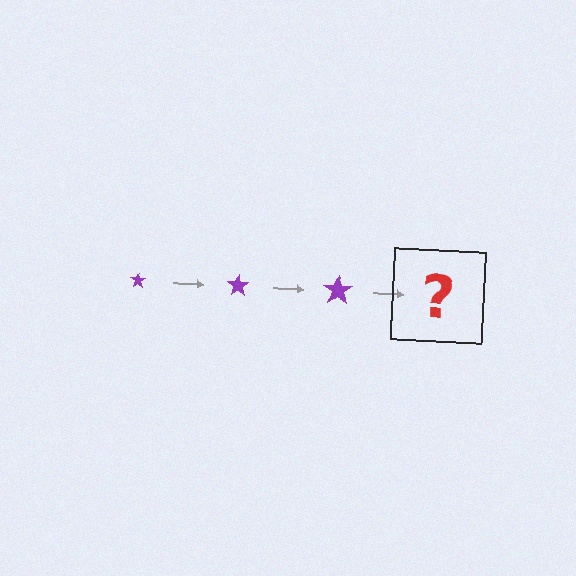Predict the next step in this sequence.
The next step is a purple star, larger than the previous one.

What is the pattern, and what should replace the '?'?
The pattern is that the star gets progressively larger each step. The '?' should be a purple star, larger than the previous one.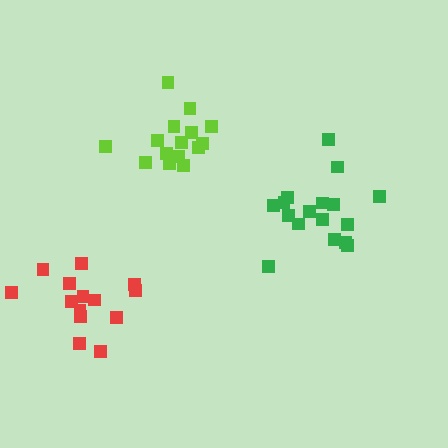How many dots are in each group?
Group 1: 17 dots, Group 2: 14 dots, Group 3: 15 dots (46 total).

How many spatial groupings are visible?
There are 3 spatial groupings.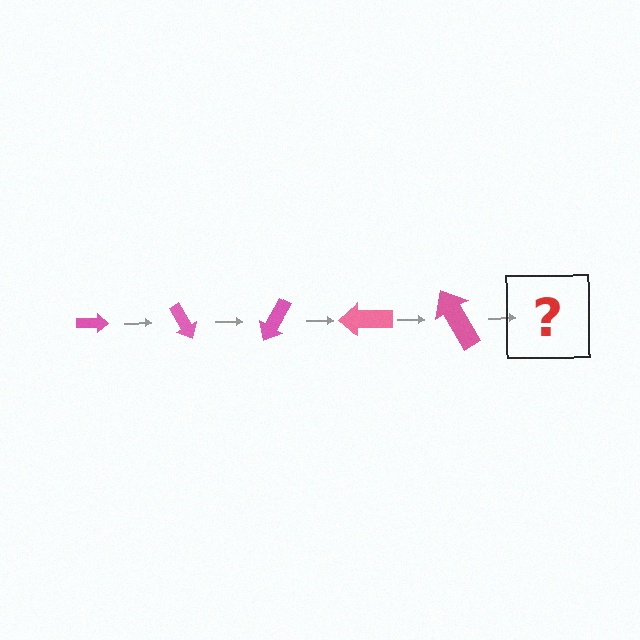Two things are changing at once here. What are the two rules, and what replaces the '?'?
The two rules are that the arrow grows larger each step and it rotates 60 degrees each step. The '?' should be an arrow, larger than the previous one and rotated 300 degrees from the start.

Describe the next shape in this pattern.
It should be an arrow, larger than the previous one and rotated 300 degrees from the start.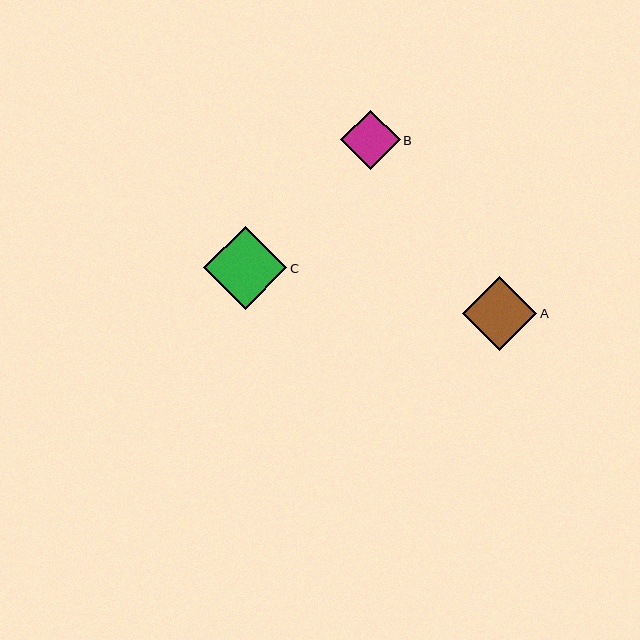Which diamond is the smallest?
Diamond B is the smallest with a size of approximately 59 pixels.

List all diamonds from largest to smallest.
From largest to smallest: C, A, B.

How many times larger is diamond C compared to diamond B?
Diamond C is approximately 1.4 times the size of diamond B.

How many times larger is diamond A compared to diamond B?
Diamond A is approximately 1.2 times the size of diamond B.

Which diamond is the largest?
Diamond C is the largest with a size of approximately 83 pixels.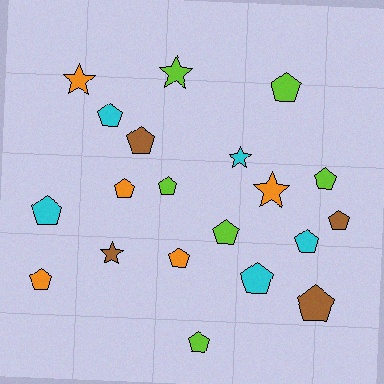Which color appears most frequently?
Lime, with 6 objects.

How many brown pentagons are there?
There are 3 brown pentagons.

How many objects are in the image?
There are 20 objects.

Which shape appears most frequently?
Pentagon, with 15 objects.